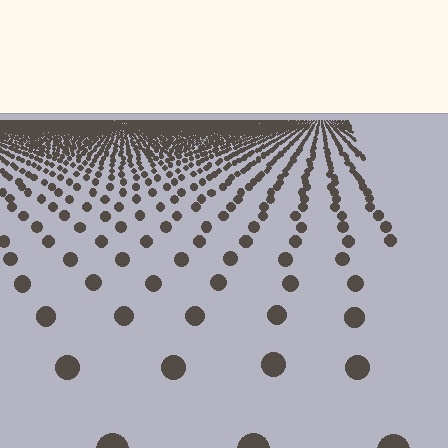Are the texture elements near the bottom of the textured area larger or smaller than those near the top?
Larger. Near the bottom, elements are closer to the viewer and appear at a bigger on-screen size.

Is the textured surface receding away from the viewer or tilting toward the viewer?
The surface is receding away from the viewer. Texture elements get smaller and denser toward the top.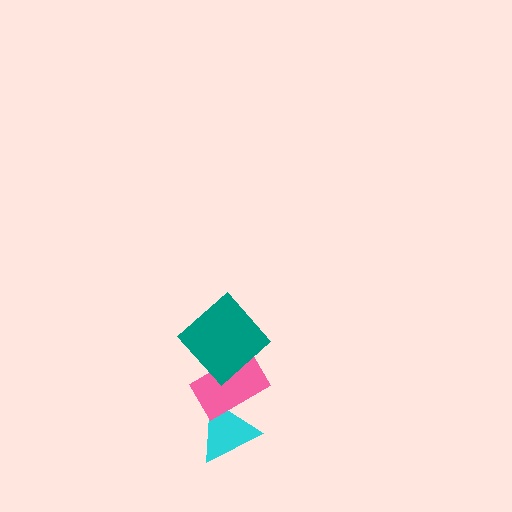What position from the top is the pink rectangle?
The pink rectangle is 2nd from the top.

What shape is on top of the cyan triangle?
The pink rectangle is on top of the cyan triangle.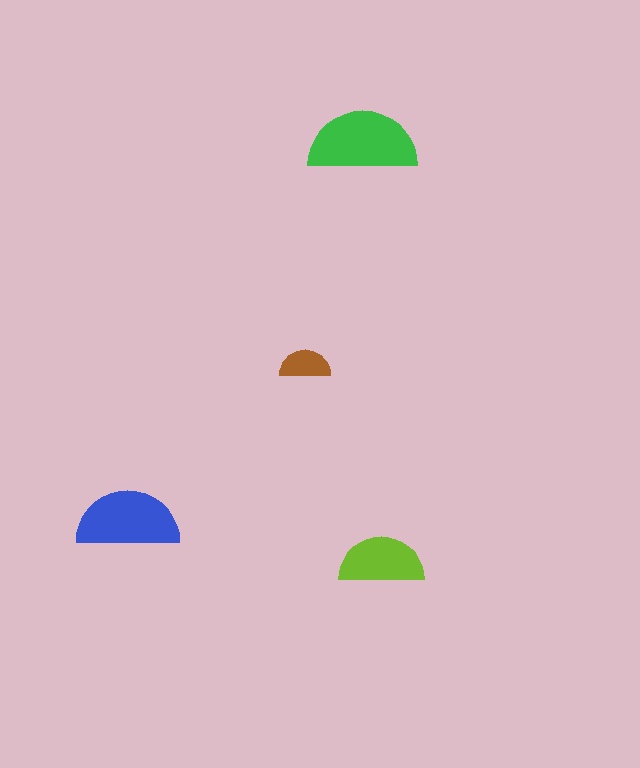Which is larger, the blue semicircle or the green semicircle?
The green one.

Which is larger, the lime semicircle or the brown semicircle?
The lime one.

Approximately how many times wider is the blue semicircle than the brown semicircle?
About 2 times wider.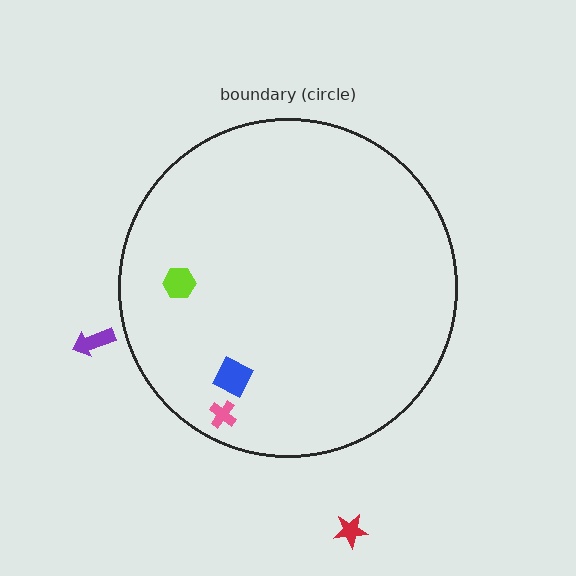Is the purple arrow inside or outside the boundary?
Outside.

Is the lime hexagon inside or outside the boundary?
Inside.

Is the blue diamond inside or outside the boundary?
Inside.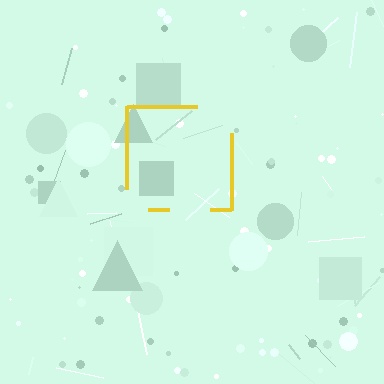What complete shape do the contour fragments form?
The contour fragments form a square.